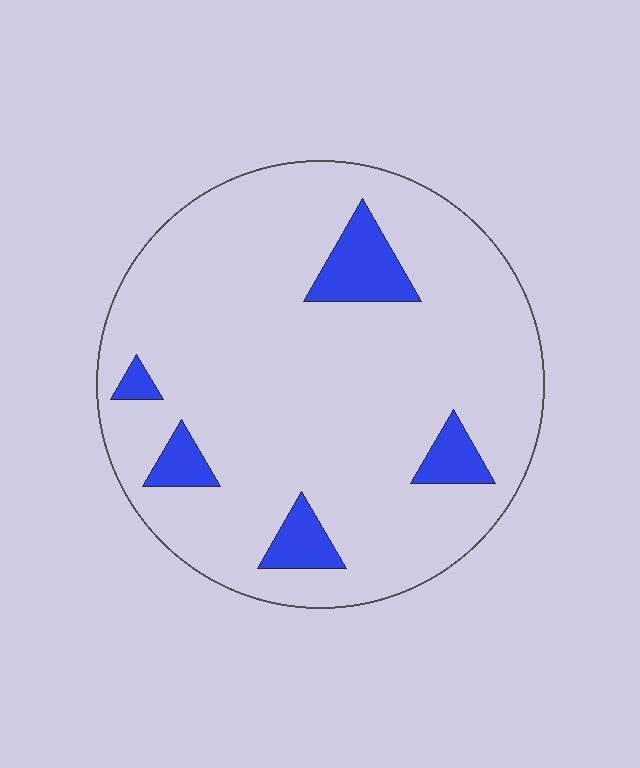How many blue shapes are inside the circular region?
5.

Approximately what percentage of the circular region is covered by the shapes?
Approximately 10%.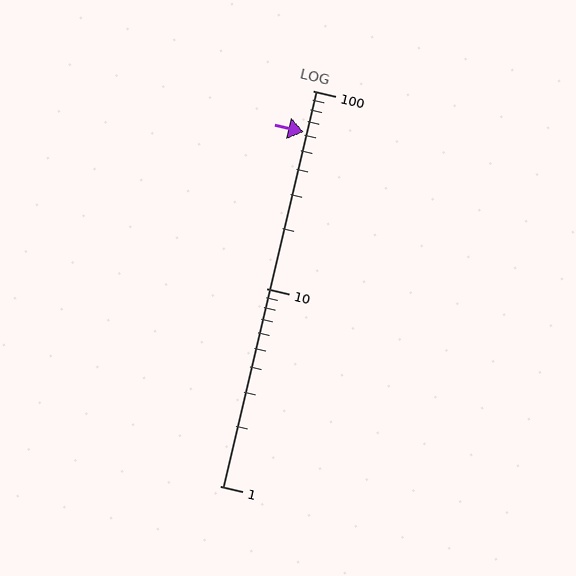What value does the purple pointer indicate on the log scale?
The pointer indicates approximately 62.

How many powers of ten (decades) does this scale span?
The scale spans 2 decades, from 1 to 100.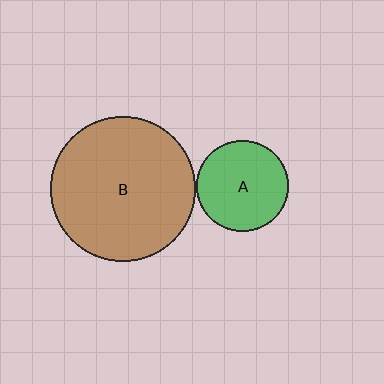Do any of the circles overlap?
No, none of the circles overlap.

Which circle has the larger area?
Circle B (brown).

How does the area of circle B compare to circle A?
Approximately 2.5 times.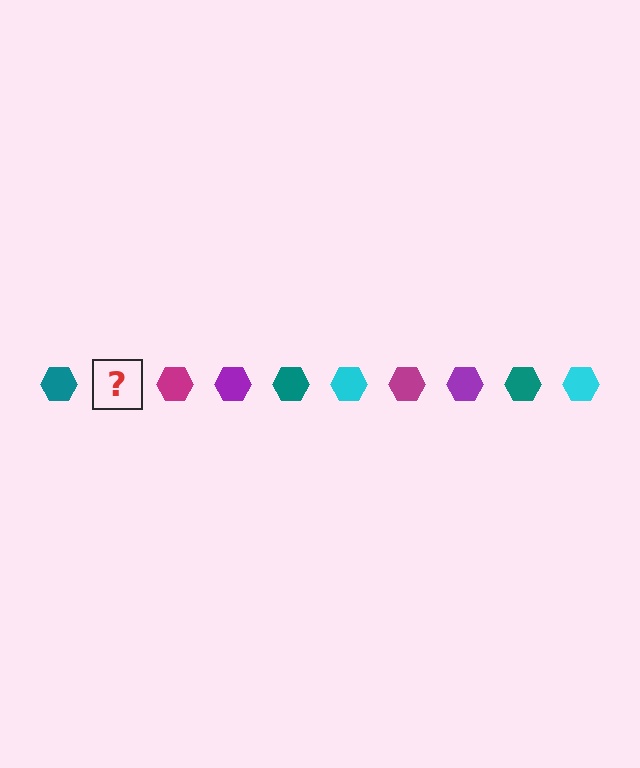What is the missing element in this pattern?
The missing element is a cyan hexagon.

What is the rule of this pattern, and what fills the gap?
The rule is that the pattern cycles through teal, cyan, magenta, purple hexagons. The gap should be filled with a cyan hexagon.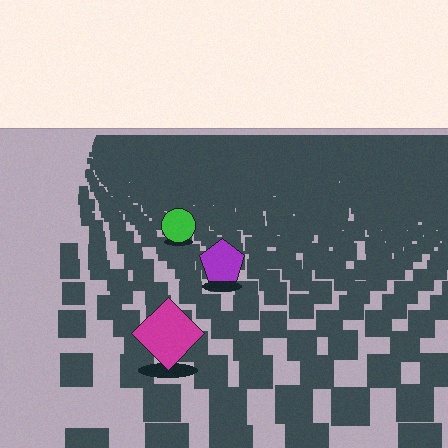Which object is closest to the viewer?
The magenta diamond is closest. The texture marks near it are larger and more spread out.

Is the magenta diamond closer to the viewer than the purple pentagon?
Yes. The magenta diamond is closer — you can tell from the texture gradient: the ground texture is coarser near it.